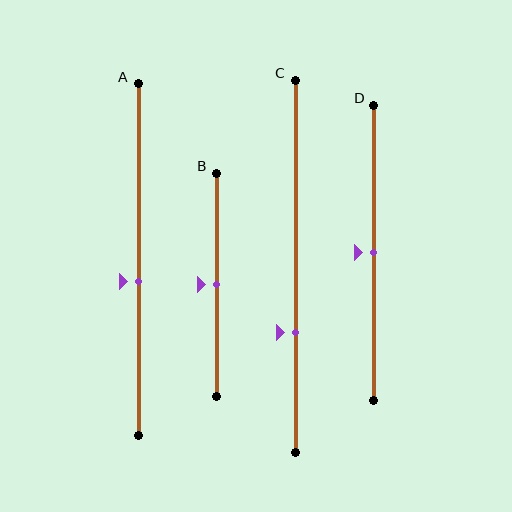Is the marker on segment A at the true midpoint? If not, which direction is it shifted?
No, the marker on segment A is shifted downward by about 6% of the segment length.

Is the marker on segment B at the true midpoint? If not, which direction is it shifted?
Yes, the marker on segment B is at the true midpoint.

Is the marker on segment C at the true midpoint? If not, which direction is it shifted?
No, the marker on segment C is shifted downward by about 18% of the segment length.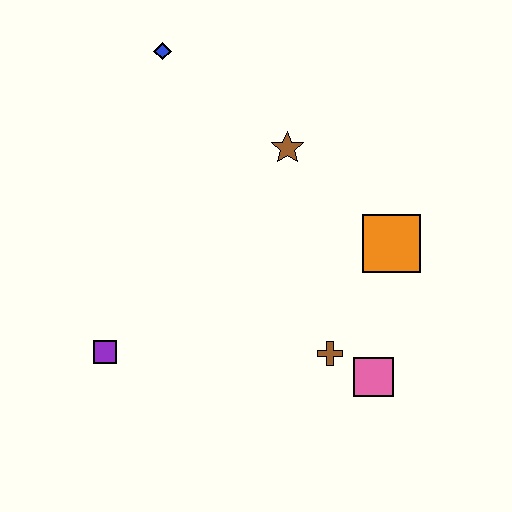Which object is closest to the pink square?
The brown cross is closest to the pink square.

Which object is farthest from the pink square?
The blue diamond is farthest from the pink square.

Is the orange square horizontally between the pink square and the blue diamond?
No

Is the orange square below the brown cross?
No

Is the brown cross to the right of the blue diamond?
Yes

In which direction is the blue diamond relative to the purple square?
The blue diamond is above the purple square.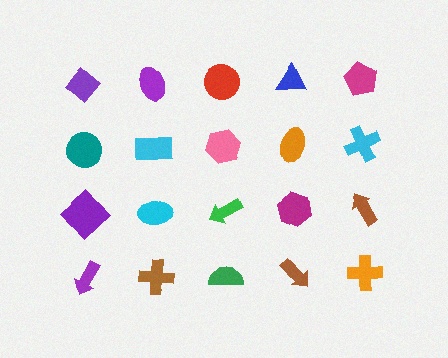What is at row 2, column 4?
An orange ellipse.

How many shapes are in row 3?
5 shapes.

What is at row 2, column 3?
A pink hexagon.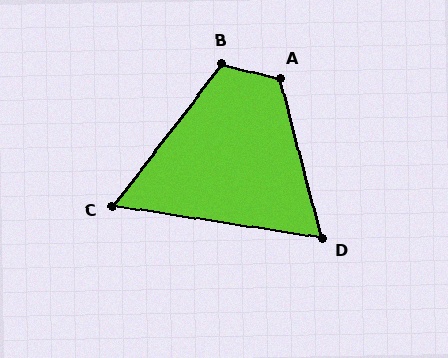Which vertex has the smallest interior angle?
C, at approximately 61 degrees.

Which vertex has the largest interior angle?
A, at approximately 119 degrees.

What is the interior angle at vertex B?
Approximately 113 degrees (obtuse).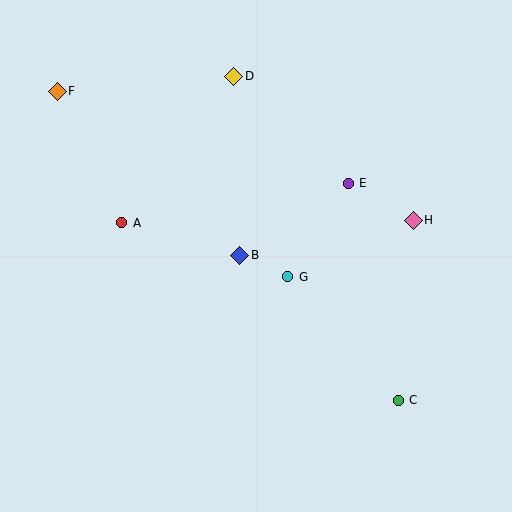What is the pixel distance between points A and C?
The distance between A and C is 329 pixels.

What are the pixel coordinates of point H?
Point H is at (413, 220).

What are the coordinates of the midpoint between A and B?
The midpoint between A and B is at (181, 239).